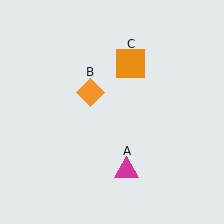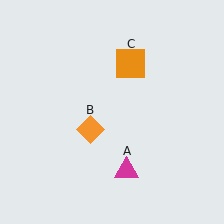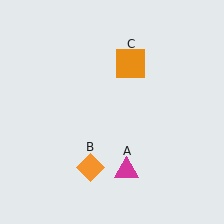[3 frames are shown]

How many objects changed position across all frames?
1 object changed position: orange diamond (object B).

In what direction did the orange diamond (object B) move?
The orange diamond (object B) moved down.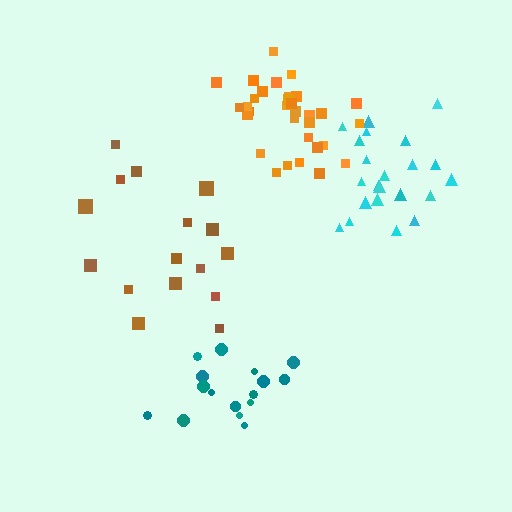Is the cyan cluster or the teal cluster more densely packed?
Teal.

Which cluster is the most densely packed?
Orange.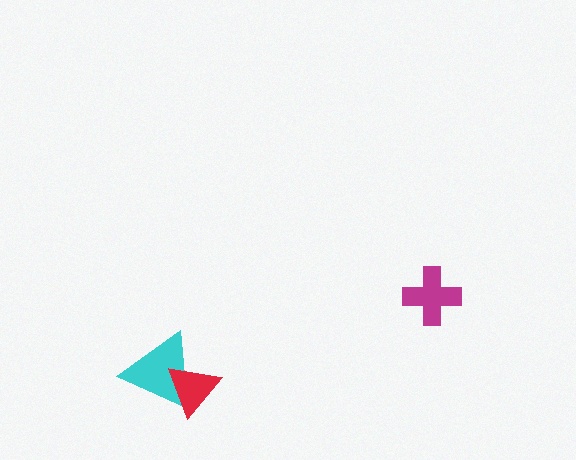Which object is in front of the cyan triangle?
The red triangle is in front of the cyan triangle.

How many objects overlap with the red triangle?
1 object overlaps with the red triangle.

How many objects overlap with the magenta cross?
0 objects overlap with the magenta cross.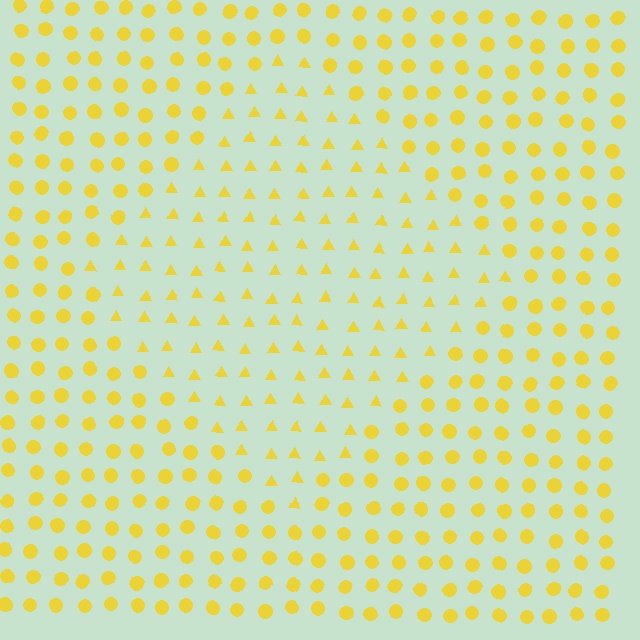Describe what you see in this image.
The image is filled with small yellow elements arranged in a uniform grid. A diamond-shaped region contains triangles, while the surrounding area contains circles. The boundary is defined purely by the change in element shape.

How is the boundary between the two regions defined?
The boundary is defined by a change in element shape: triangles inside vs. circles outside. All elements share the same color and spacing.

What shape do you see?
I see a diamond.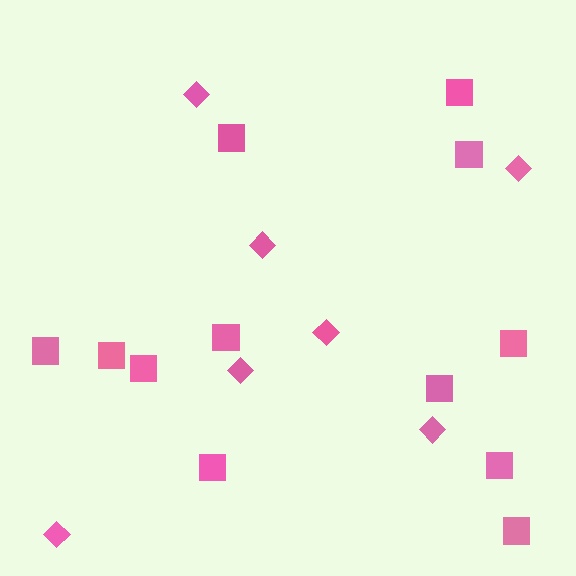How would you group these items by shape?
There are 2 groups: one group of diamonds (7) and one group of squares (12).